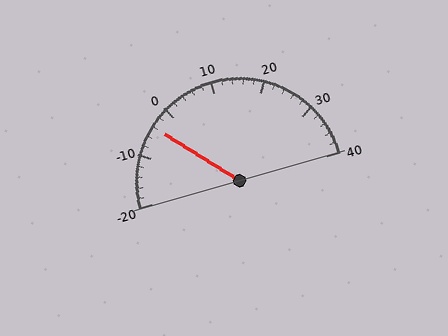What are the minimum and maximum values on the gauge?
The gauge ranges from -20 to 40.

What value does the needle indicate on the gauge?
The needle indicates approximately -4.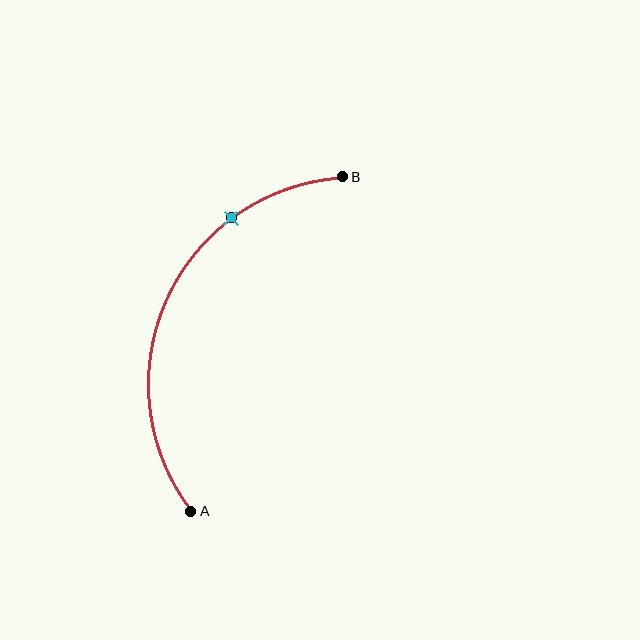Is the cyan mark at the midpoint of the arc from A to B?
No. The cyan mark lies on the arc but is closer to endpoint B. The arc midpoint would be at the point on the curve equidistant along the arc from both A and B.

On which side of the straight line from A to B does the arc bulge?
The arc bulges to the left of the straight line connecting A and B.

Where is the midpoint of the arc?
The arc midpoint is the point on the curve farthest from the straight line joining A and B. It sits to the left of that line.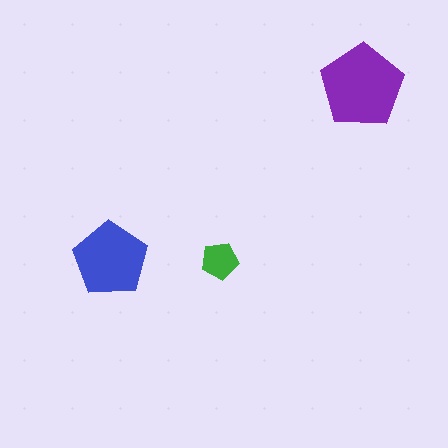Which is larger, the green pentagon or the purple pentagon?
The purple one.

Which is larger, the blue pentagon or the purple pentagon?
The purple one.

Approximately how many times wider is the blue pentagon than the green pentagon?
About 2 times wider.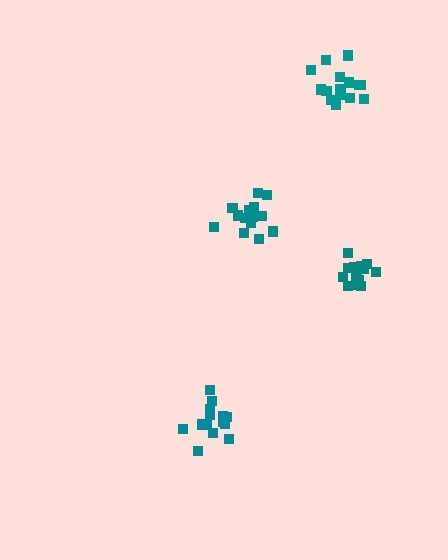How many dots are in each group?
Group 1: 16 dots, Group 2: 18 dots, Group 3: 16 dots, Group 4: 17 dots (67 total).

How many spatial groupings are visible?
There are 4 spatial groupings.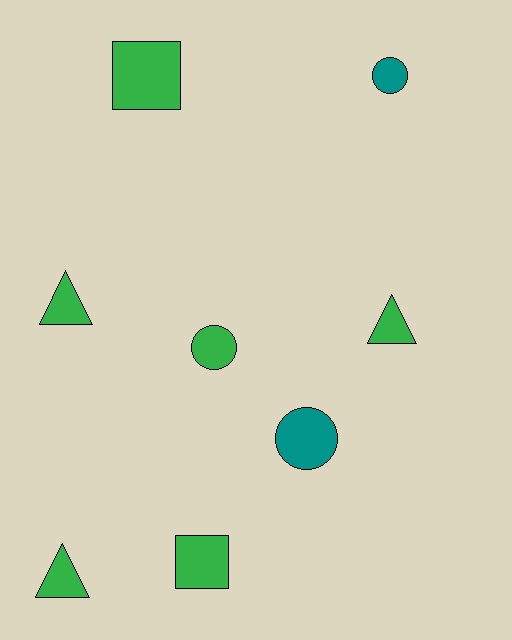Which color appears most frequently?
Green, with 6 objects.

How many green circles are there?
There is 1 green circle.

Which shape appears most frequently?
Triangle, with 3 objects.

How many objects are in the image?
There are 8 objects.